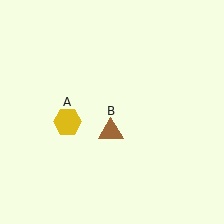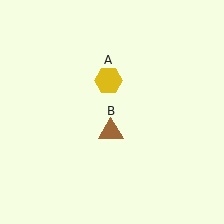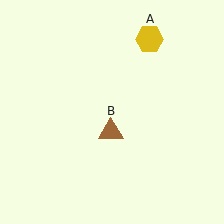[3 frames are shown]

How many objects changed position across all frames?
1 object changed position: yellow hexagon (object A).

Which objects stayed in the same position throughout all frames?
Brown triangle (object B) remained stationary.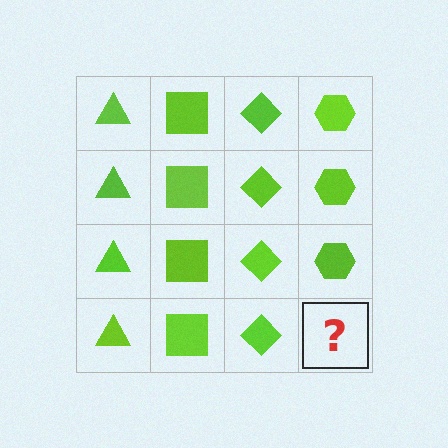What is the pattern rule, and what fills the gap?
The rule is that each column has a consistent shape. The gap should be filled with a lime hexagon.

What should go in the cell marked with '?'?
The missing cell should contain a lime hexagon.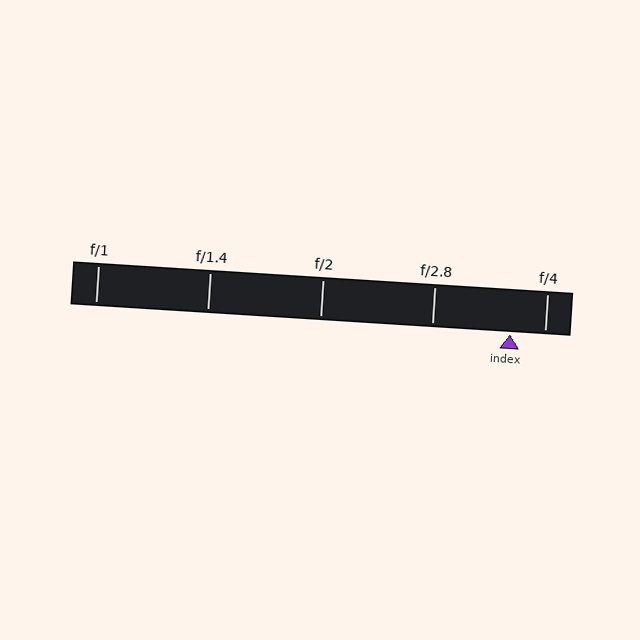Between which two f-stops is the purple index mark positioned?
The index mark is between f/2.8 and f/4.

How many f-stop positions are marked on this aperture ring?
There are 5 f-stop positions marked.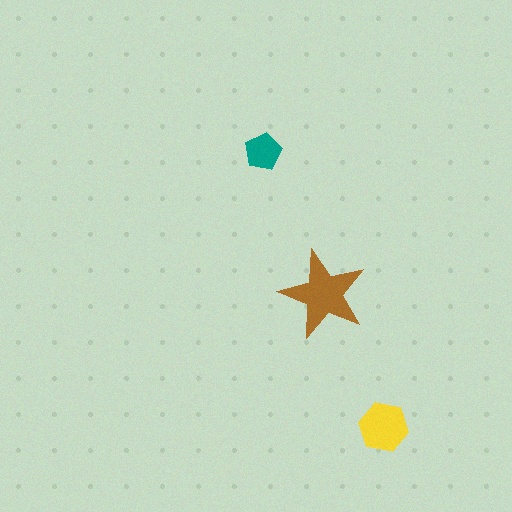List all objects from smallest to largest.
The teal pentagon, the yellow hexagon, the brown star.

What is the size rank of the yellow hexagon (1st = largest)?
2nd.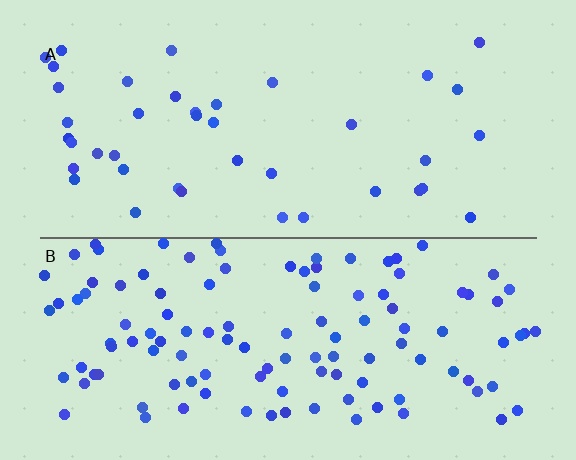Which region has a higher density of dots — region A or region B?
B (the bottom).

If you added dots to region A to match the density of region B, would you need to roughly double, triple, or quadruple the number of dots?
Approximately triple.